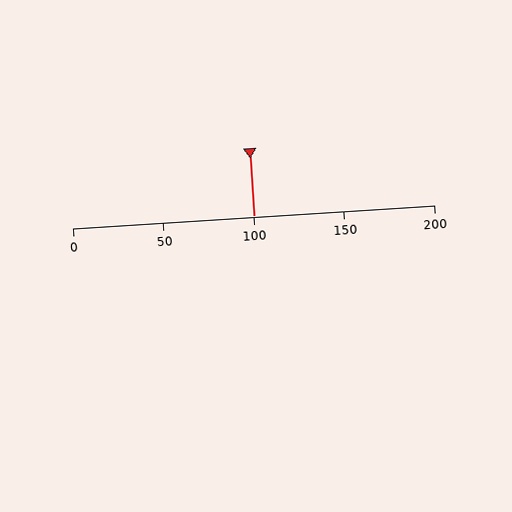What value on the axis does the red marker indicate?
The marker indicates approximately 100.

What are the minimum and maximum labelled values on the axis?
The axis runs from 0 to 200.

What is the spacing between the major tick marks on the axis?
The major ticks are spaced 50 apart.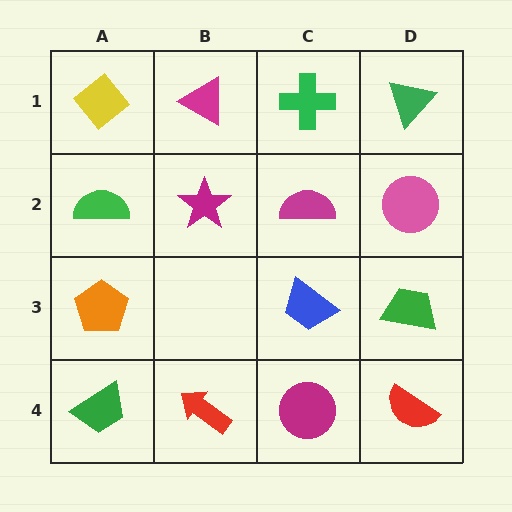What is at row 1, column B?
A magenta triangle.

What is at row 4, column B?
A red arrow.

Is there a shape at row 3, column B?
No, that cell is empty.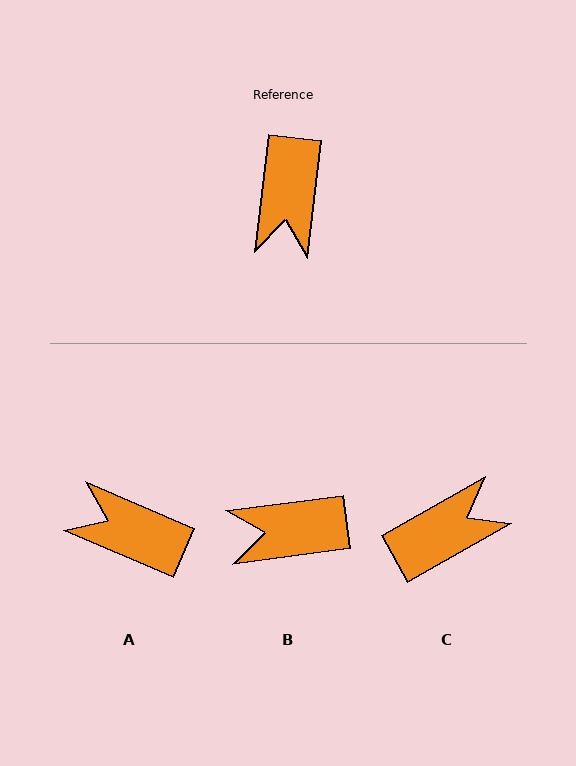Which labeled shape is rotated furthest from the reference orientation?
C, about 126 degrees away.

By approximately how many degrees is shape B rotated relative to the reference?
Approximately 76 degrees clockwise.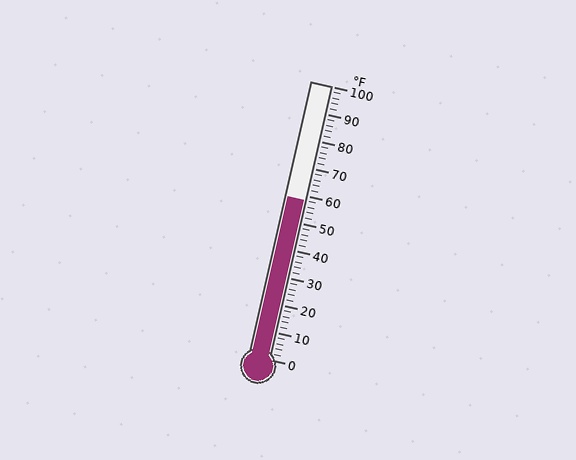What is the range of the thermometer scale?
The thermometer scale ranges from 0°F to 100°F.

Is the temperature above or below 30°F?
The temperature is above 30°F.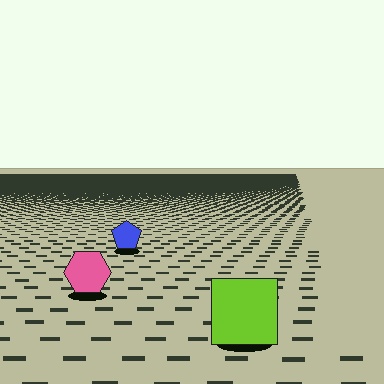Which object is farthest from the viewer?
The blue pentagon is farthest from the viewer. It appears smaller and the ground texture around it is denser.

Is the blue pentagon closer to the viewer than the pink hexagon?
No. The pink hexagon is closer — you can tell from the texture gradient: the ground texture is coarser near it.